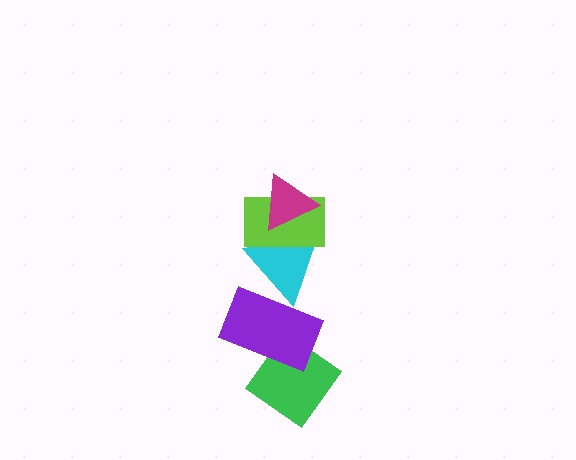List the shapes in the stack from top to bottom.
From top to bottom: the magenta triangle, the lime rectangle, the cyan triangle, the purple rectangle, the green diamond.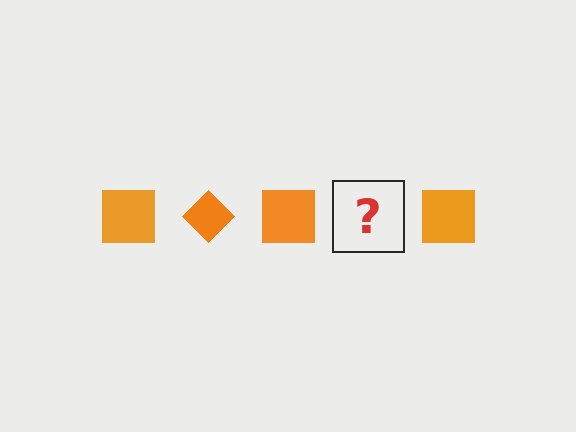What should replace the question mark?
The question mark should be replaced with an orange diamond.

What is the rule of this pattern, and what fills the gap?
The rule is that the pattern cycles through square, diamond shapes in orange. The gap should be filled with an orange diamond.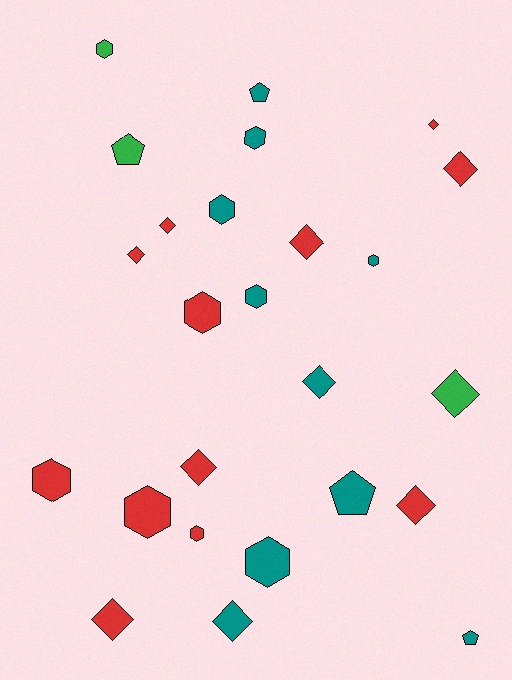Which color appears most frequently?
Red, with 12 objects.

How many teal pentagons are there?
There are 3 teal pentagons.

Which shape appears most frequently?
Diamond, with 11 objects.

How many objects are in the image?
There are 25 objects.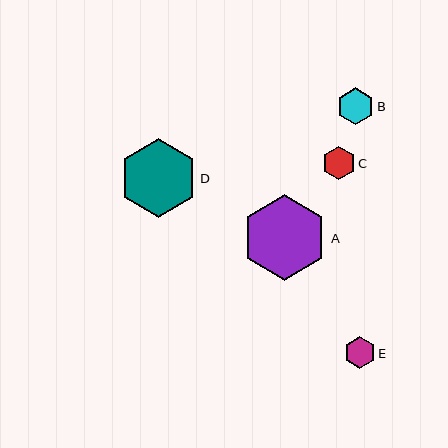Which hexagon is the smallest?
Hexagon E is the smallest with a size of approximately 31 pixels.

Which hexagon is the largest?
Hexagon A is the largest with a size of approximately 86 pixels.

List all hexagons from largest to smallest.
From largest to smallest: A, D, B, C, E.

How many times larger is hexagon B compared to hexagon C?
Hexagon B is approximately 1.1 times the size of hexagon C.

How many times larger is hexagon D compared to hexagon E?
Hexagon D is approximately 2.5 times the size of hexagon E.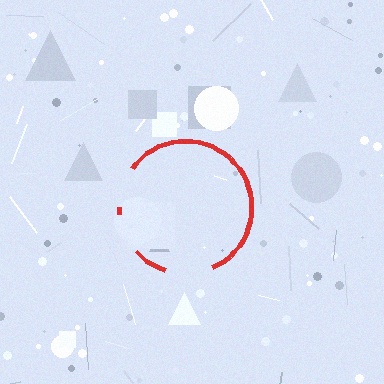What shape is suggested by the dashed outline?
The dashed outline suggests a circle.